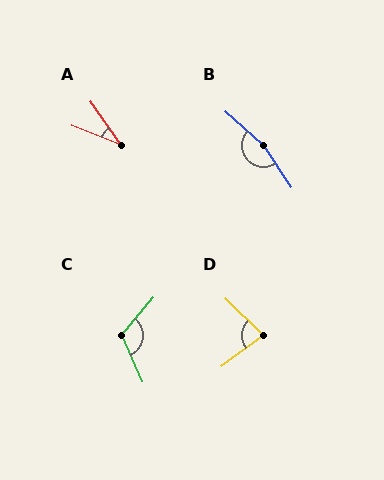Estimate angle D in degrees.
Approximately 81 degrees.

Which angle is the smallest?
A, at approximately 35 degrees.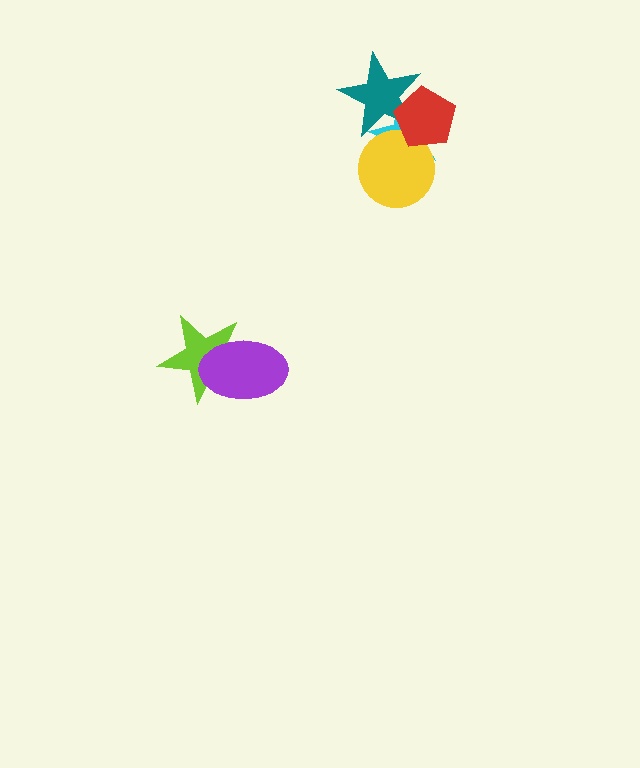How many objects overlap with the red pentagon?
3 objects overlap with the red pentagon.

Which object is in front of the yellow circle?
The red pentagon is in front of the yellow circle.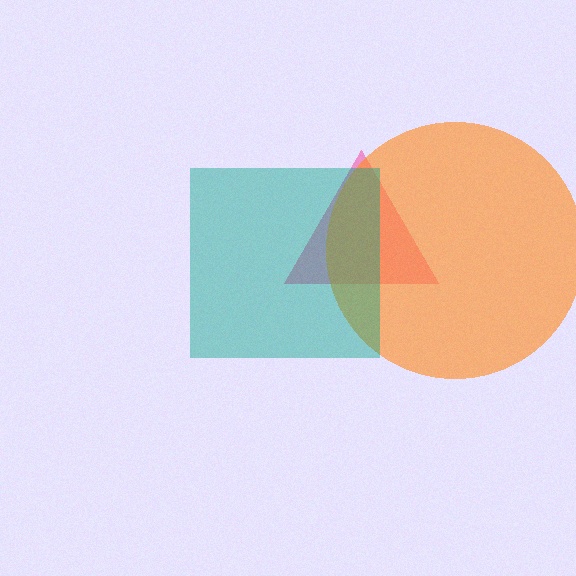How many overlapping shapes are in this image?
There are 3 overlapping shapes in the image.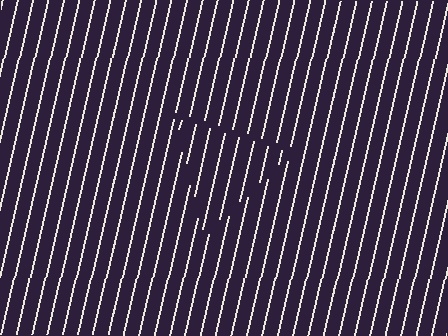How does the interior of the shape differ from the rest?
The interior of the shape contains the same grating, shifted by half a period — the contour is defined by the phase discontinuity where line-ends from the inner and outer gratings abut.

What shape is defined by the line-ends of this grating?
An illusory triangle. The interior of the shape contains the same grating, shifted by half a period — the contour is defined by the phase discontinuity where line-ends from the inner and outer gratings abut.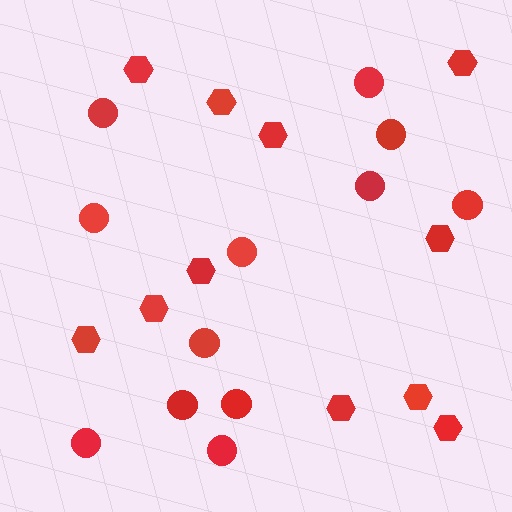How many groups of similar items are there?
There are 2 groups: one group of circles (12) and one group of hexagons (11).